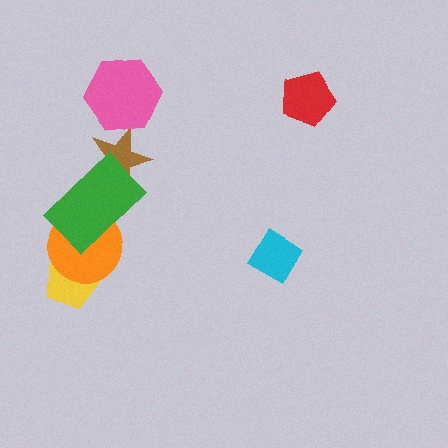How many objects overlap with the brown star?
2 objects overlap with the brown star.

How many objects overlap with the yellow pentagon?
1 object overlaps with the yellow pentagon.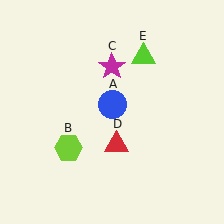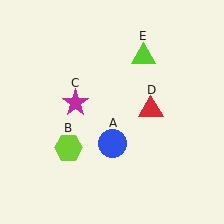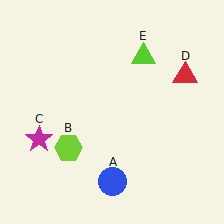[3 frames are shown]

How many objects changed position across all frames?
3 objects changed position: blue circle (object A), magenta star (object C), red triangle (object D).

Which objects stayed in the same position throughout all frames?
Lime hexagon (object B) and lime triangle (object E) remained stationary.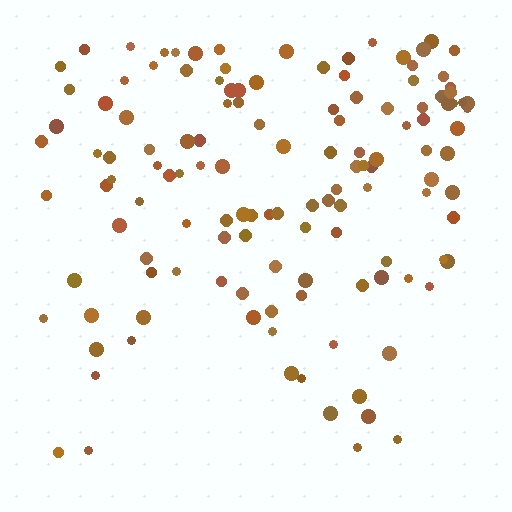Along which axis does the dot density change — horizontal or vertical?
Vertical.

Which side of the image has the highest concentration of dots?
The top.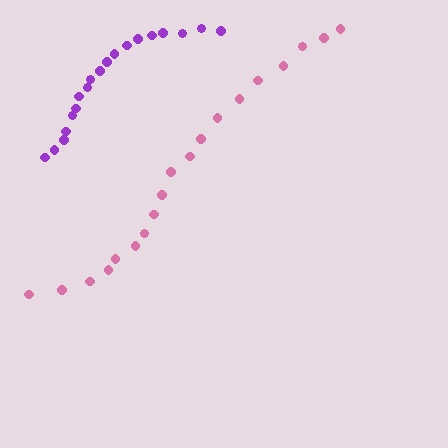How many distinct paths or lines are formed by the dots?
There are 2 distinct paths.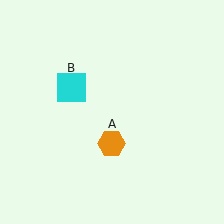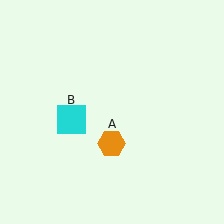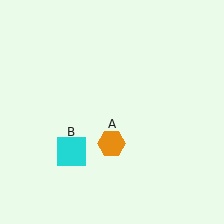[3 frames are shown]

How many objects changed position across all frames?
1 object changed position: cyan square (object B).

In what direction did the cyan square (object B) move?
The cyan square (object B) moved down.